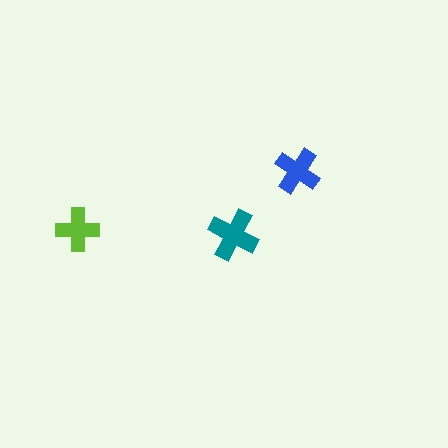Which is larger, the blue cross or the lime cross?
The blue one.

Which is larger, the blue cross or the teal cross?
The teal one.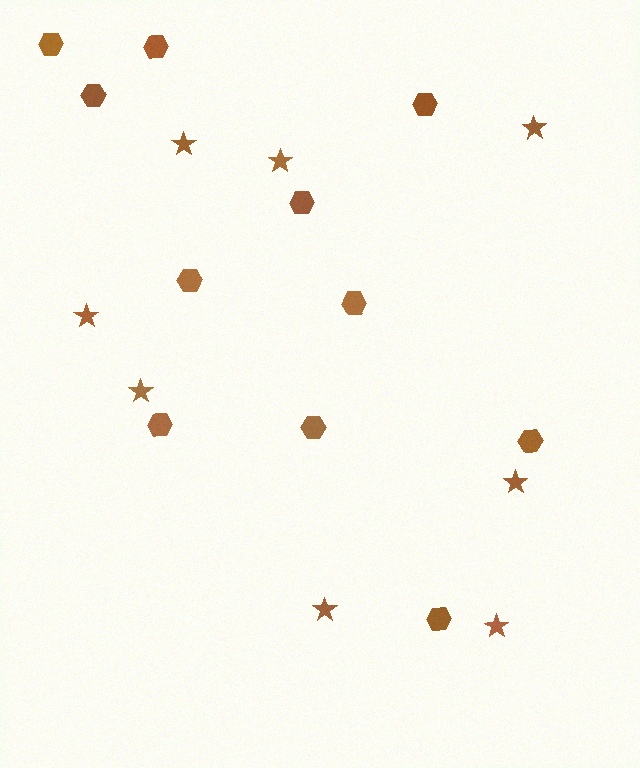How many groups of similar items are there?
There are 2 groups: one group of hexagons (11) and one group of stars (8).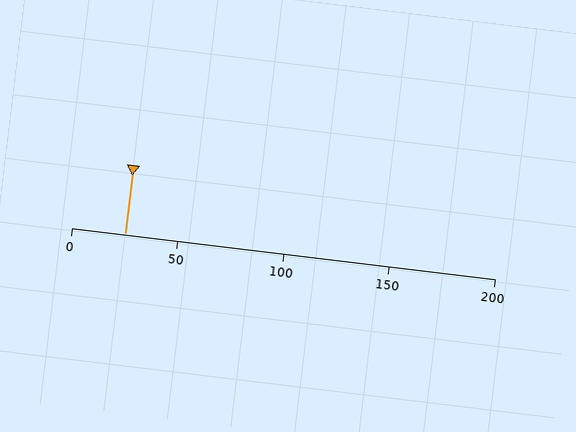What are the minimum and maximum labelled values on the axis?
The axis runs from 0 to 200.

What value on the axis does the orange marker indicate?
The marker indicates approximately 25.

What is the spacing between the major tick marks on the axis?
The major ticks are spaced 50 apart.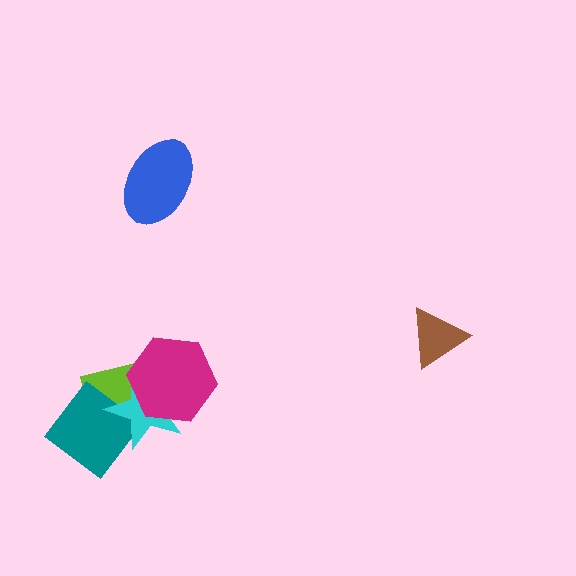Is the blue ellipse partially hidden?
No, no other shape covers it.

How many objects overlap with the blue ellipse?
0 objects overlap with the blue ellipse.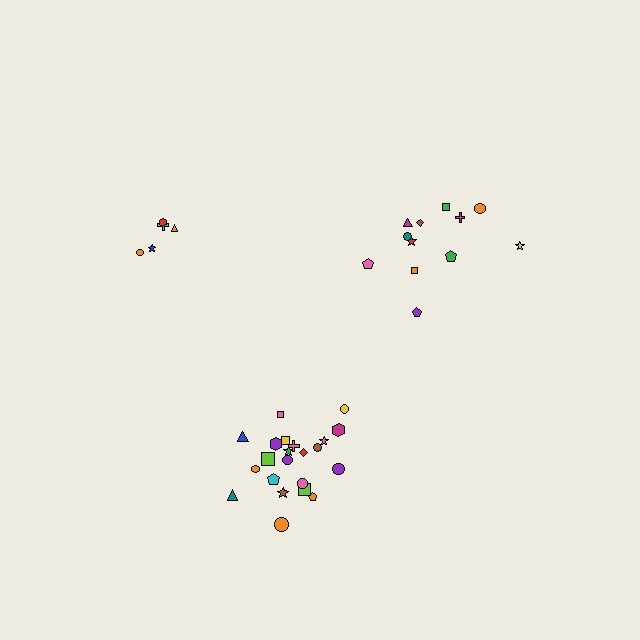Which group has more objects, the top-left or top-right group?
The top-right group.